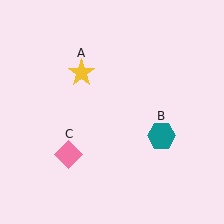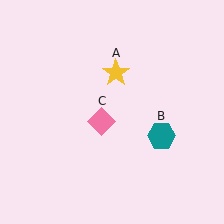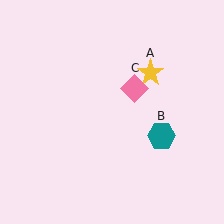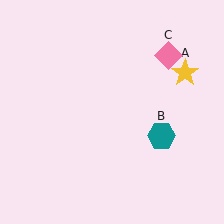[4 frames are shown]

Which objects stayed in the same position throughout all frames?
Teal hexagon (object B) remained stationary.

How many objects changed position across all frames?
2 objects changed position: yellow star (object A), pink diamond (object C).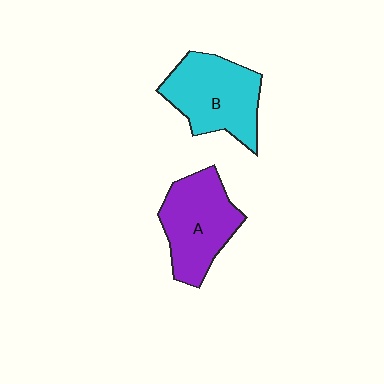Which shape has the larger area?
Shape B (cyan).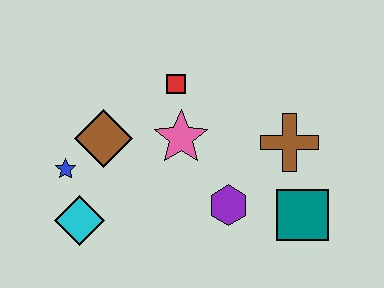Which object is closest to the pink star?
The red square is closest to the pink star.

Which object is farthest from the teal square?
The blue star is farthest from the teal square.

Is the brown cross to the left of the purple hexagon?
No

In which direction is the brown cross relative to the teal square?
The brown cross is above the teal square.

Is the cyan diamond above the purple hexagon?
No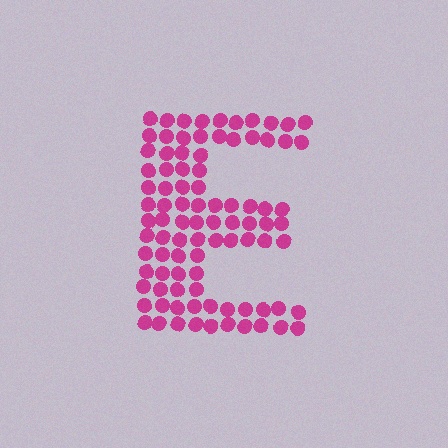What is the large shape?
The large shape is the letter E.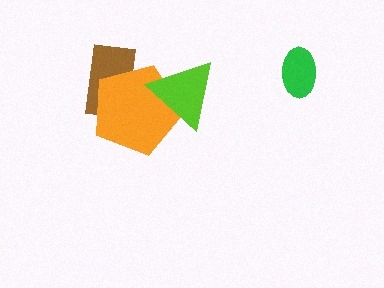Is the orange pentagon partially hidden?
Yes, it is partially covered by another shape.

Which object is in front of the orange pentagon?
The lime triangle is in front of the orange pentagon.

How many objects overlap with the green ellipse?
0 objects overlap with the green ellipse.